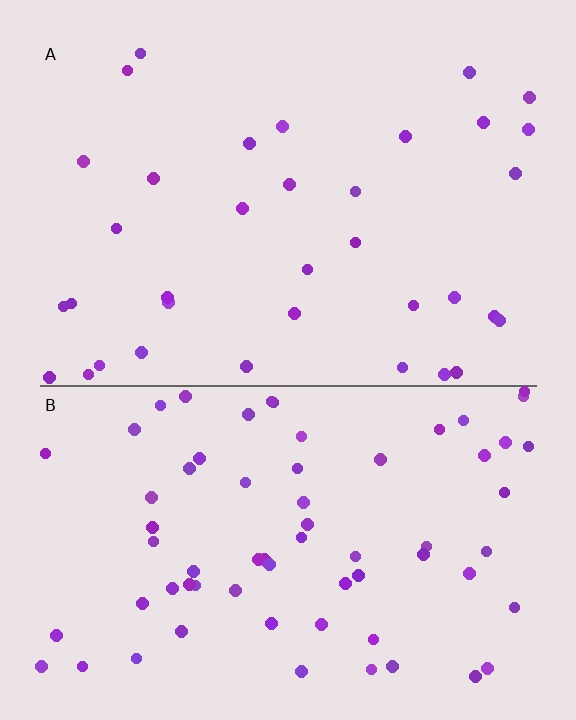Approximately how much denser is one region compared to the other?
Approximately 1.9× — region B over region A.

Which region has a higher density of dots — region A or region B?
B (the bottom).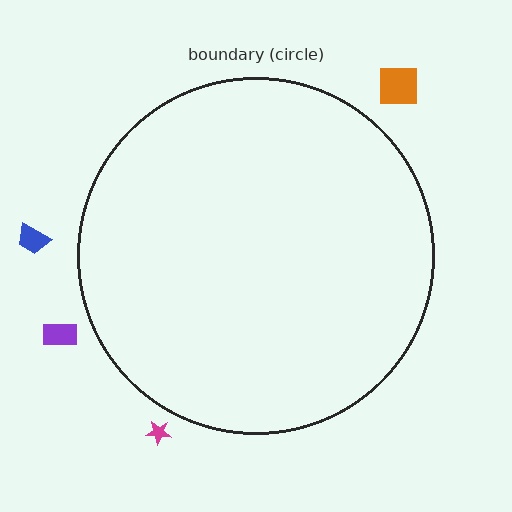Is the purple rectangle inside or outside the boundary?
Outside.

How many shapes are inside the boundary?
0 inside, 4 outside.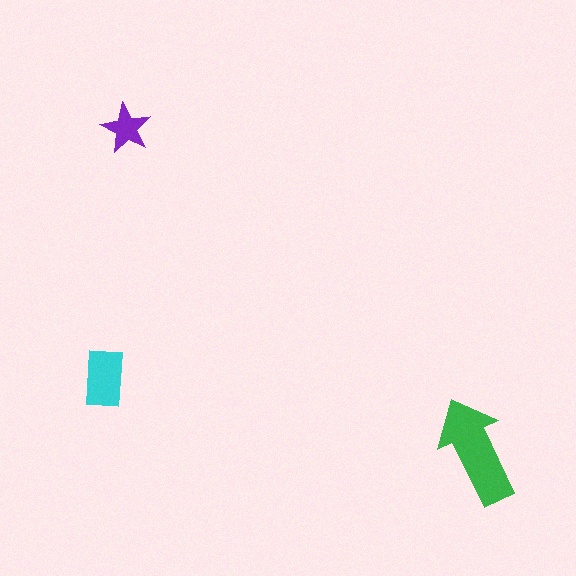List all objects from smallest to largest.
The purple star, the cyan rectangle, the green arrow.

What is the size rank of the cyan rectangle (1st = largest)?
2nd.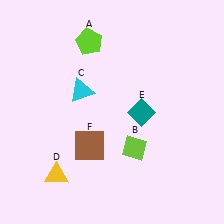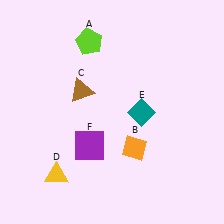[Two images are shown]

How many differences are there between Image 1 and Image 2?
There are 3 differences between the two images.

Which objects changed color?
B changed from lime to orange. C changed from cyan to brown. F changed from brown to purple.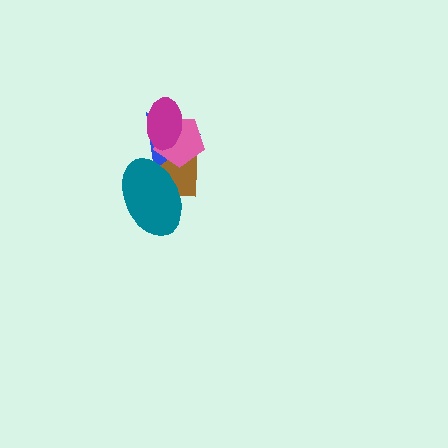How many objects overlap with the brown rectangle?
4 objects overlap with the brown rectangle.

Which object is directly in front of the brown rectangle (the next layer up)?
The blue triangle is directly in front of the brown rectangle.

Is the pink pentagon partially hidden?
Yes, it is partially covered by another shape.